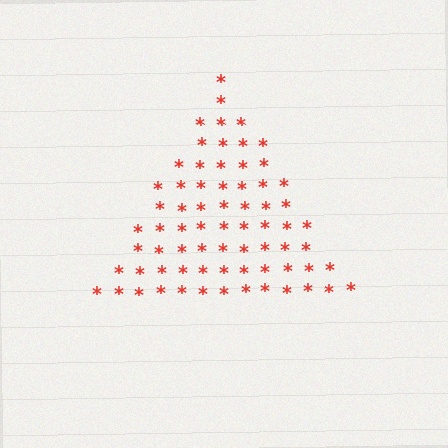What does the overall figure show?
The overall figure shows a triangle.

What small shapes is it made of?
It is made of small asterisks.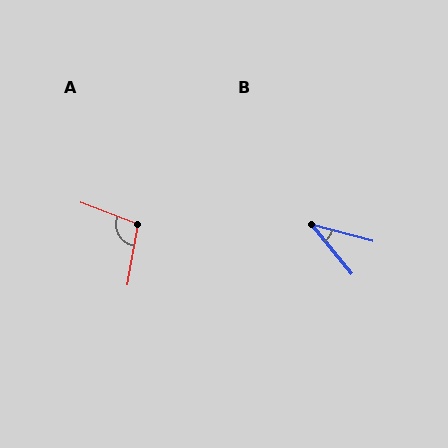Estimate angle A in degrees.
Approximately 101 degrees.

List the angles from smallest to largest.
B (35°), A (101°).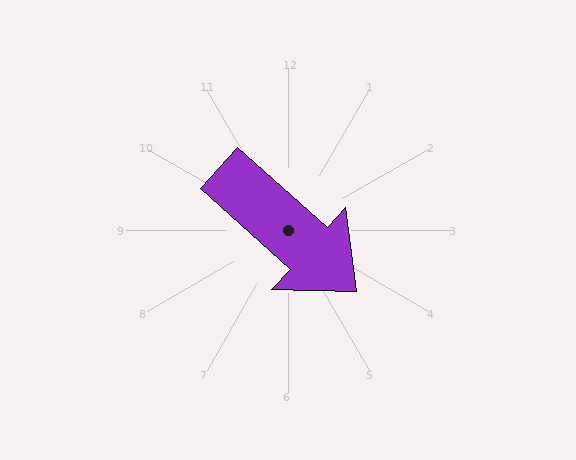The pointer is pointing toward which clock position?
Roughly 4 o'clock.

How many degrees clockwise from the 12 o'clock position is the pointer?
Approximately 132 degrees.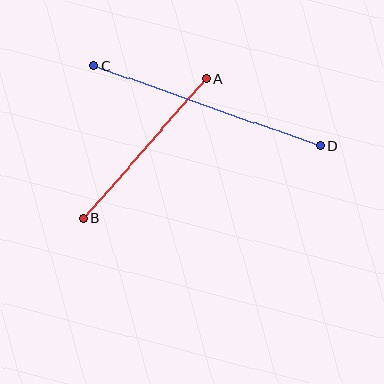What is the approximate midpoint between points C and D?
The midpoint is at approximately (207, 106) pixels.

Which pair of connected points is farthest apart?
Points C and D are farthest apart.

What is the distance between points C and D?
The distance is approximately 240 pixels.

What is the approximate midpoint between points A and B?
The midpoint is at approximately (145, 148) pixels.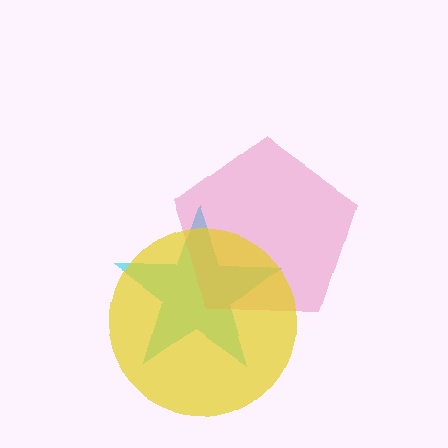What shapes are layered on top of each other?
The layered shapes are: a cyan star, a pink pentagon, a yellow circle.